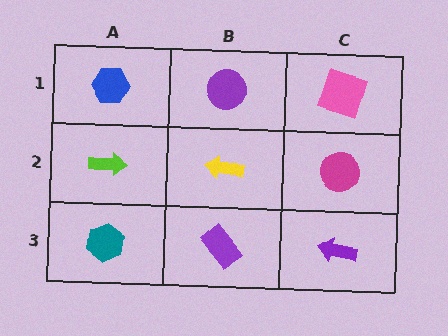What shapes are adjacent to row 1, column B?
A yellow arrow (row 2, column B), a blue hexagon (row 1, column A), a pink square (row 1, column C).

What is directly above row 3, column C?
A magenta circle.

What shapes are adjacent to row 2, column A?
A blue hexagon (row 1, column A), a teal hexagon (row 3, column A), a yellow arrow (row 2, column B).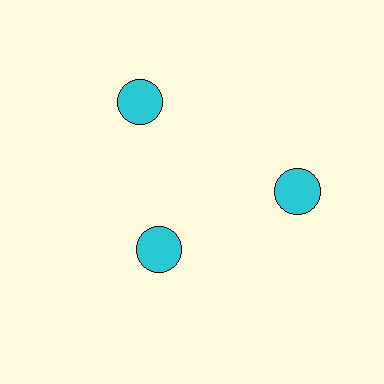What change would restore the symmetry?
The symmetry would be restored by moving it outward, back onto the ring so that all 3 circles sit at equal angles and equal distance from the center.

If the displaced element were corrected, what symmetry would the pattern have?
It would have 3-fold rotational symmetry — the pattern would map onto itself every 120 degrees.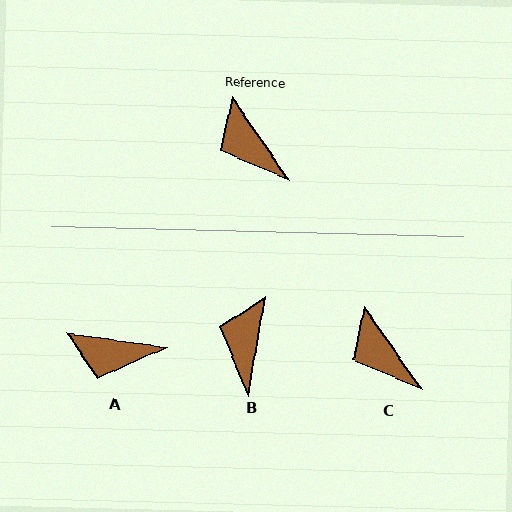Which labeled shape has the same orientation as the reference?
C.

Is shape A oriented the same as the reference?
No, it is off by about 47 degrees.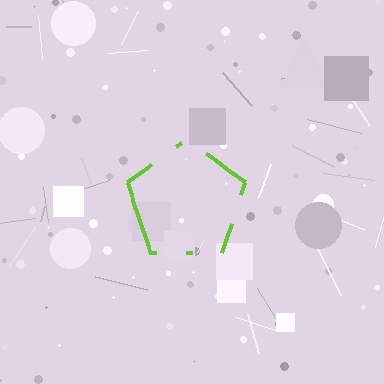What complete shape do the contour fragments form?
The contour fragments form a pentagon.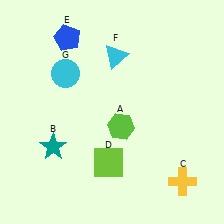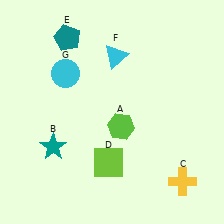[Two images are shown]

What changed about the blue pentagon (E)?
In Image 1, E is blue. In Image 2, it changed to teal.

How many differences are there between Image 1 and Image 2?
There is 1 difference between the two images.